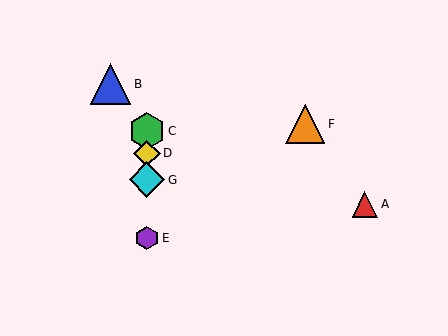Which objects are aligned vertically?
Objects C, D, E, G are aligned vertically.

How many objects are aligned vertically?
4 objects (C, D, E, G) are aligned vertically.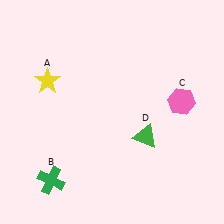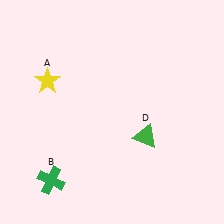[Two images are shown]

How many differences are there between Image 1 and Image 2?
There is 1 difference between the two images.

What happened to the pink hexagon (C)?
The pink hexagon (C) was removed in Image 2. It was in the top-right area of Image 1.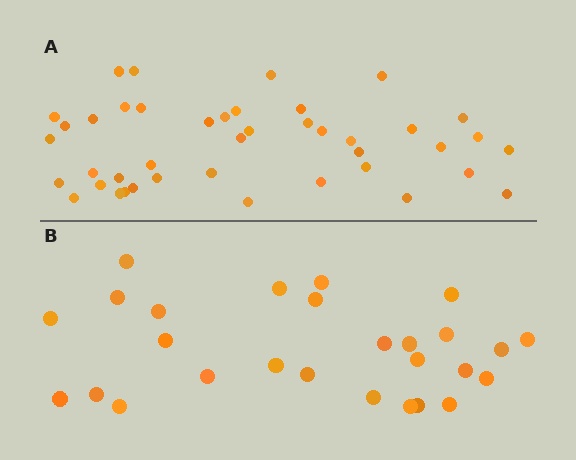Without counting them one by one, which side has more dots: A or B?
Region A (the top region) has more dots.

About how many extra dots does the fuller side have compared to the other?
Region A has approximately 15 more dots than region B.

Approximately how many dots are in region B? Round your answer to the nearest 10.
About 30 dots. (The exact count is 27, which rounds to 30.)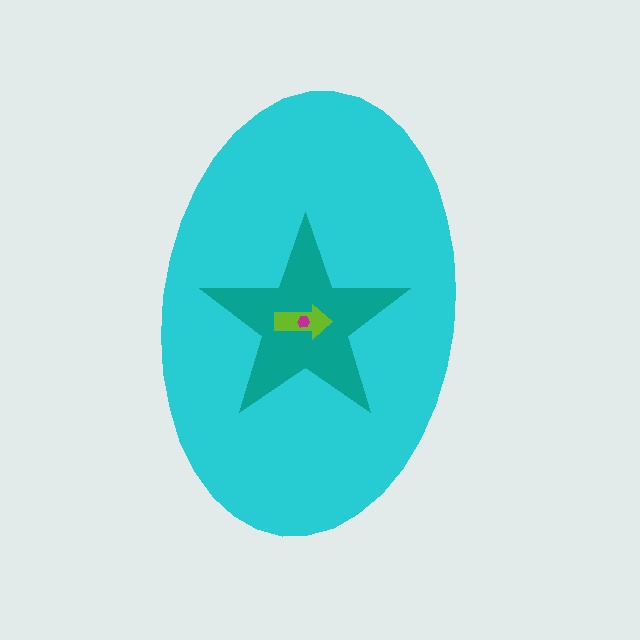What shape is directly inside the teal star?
The lime arrow.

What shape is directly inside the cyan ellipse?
The teal star.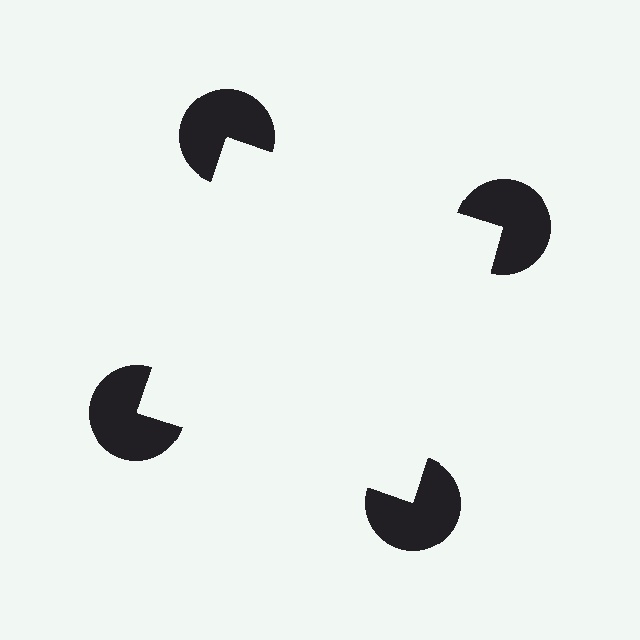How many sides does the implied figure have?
4 sides.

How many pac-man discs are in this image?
There are 4 — one at each vertex of the illusory square.